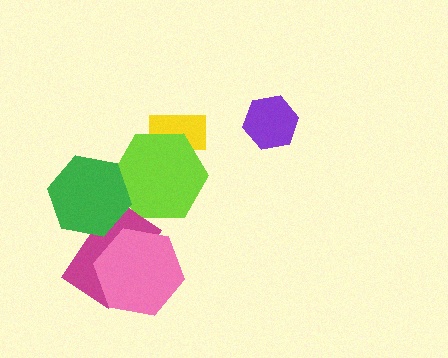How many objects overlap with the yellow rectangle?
1 object overlaps with the yellow rectangle.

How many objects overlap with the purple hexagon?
0 objects overlap with the purple hexagon.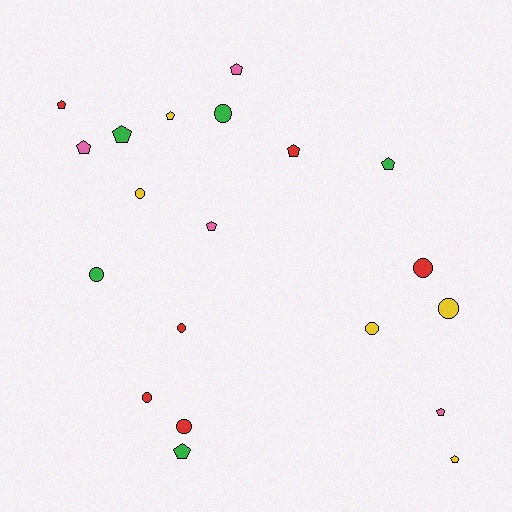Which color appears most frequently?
Red, with 6 objects.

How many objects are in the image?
There are 20 objects.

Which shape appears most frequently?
Pentagon, with 11 objects.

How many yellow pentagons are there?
There are 2 yellow pentagons.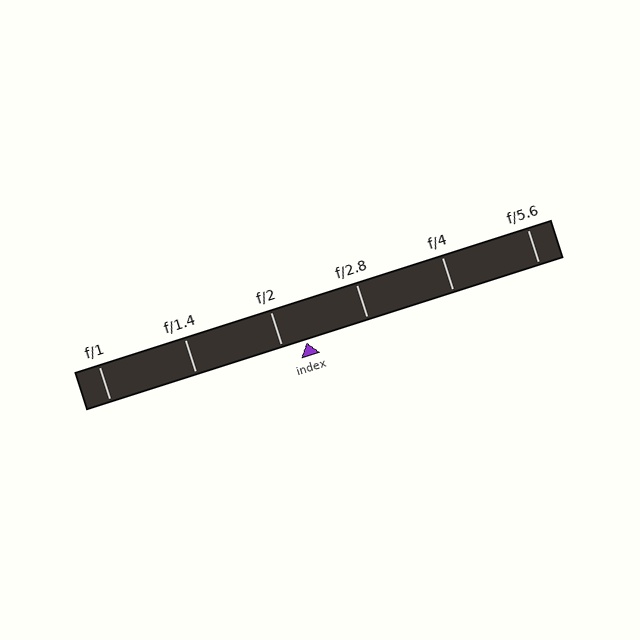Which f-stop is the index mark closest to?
The index mark is closest to f/2.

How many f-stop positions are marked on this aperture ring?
There are 6 f-stop positions marked.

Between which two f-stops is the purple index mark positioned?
The index mark is between f/2 and f/2.8.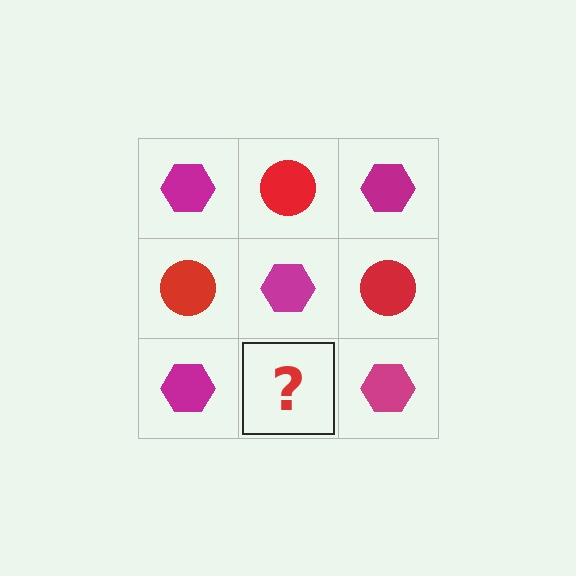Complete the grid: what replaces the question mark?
The question mark should be replaced with a red circle.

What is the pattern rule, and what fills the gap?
The rule is that it alternates magenta hexagon and red circle in a checkerboard pattern. The gap should be filled with a red circle.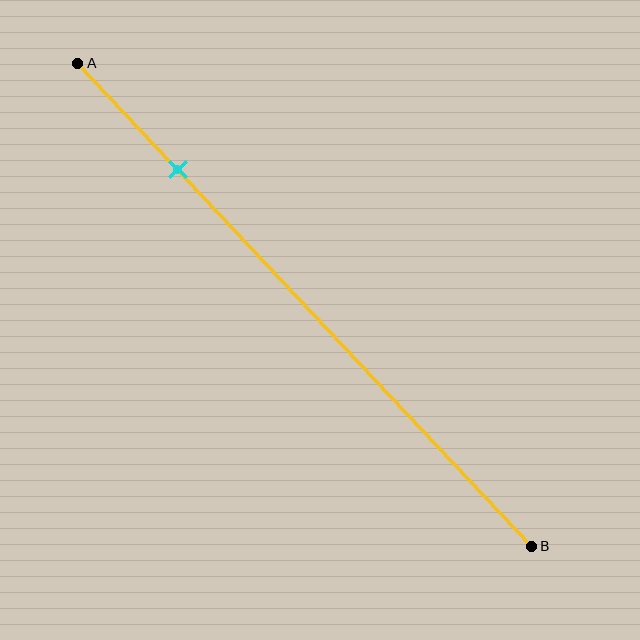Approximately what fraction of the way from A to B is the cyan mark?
The cyan mark is approximately 20% of the way from A to B.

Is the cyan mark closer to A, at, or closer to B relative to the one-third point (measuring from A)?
The cyan mark is closer to point A than the one-third point of segment AB.